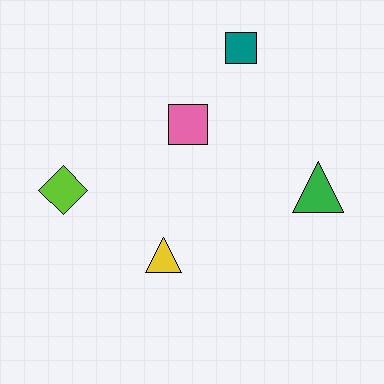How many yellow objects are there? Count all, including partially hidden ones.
There is 1 yellow object.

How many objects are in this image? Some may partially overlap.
There are 5 objects.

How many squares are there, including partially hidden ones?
There are 2 squares.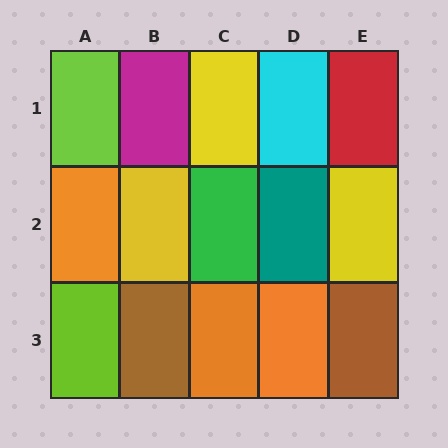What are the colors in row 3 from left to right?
Lime, brown, orange, orange, brown.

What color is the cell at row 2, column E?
Yellow.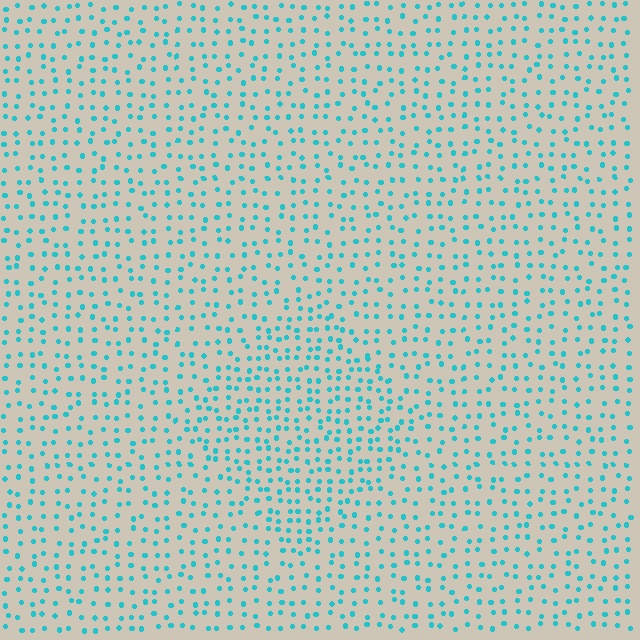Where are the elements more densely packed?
The elements are more densely packed inside the diamond boundary.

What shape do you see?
I see a diamond.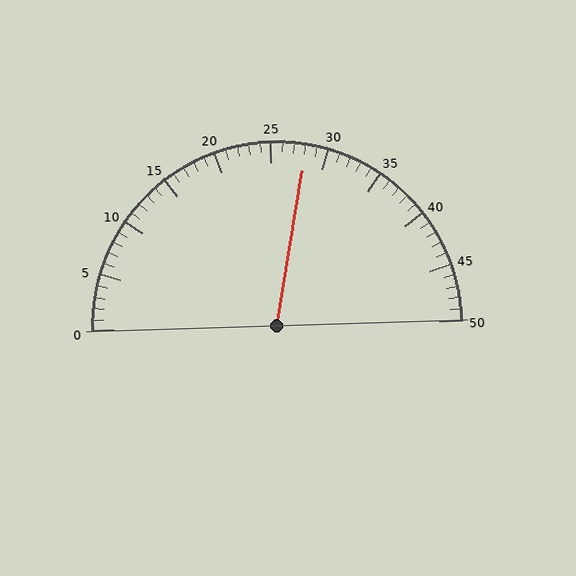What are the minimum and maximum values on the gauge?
The gauge ranges from 0 to 50.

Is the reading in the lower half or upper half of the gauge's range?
The reading is in the upper half of the range (0 to 50).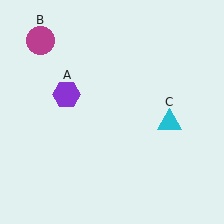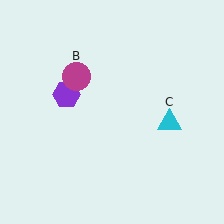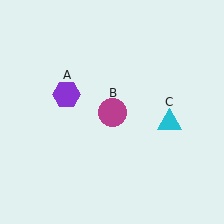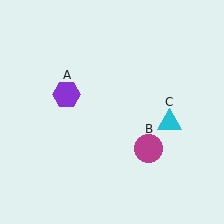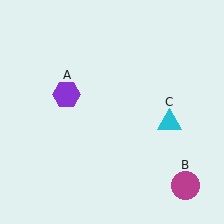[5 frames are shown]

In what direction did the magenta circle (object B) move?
The magenta circle (object B) moved down and to the right.